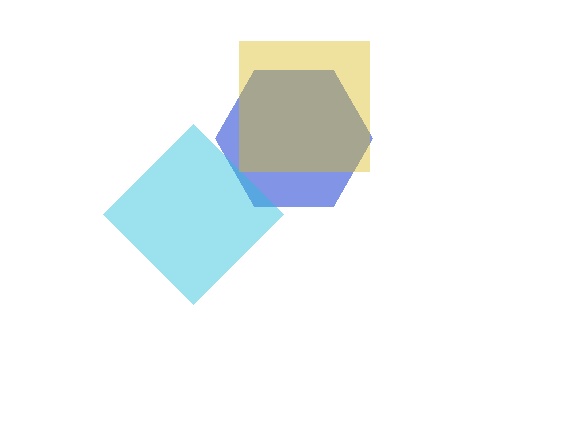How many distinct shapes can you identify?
There are 3 distinct shapes: a blue hexagon, a cyan diamond, a yellow square.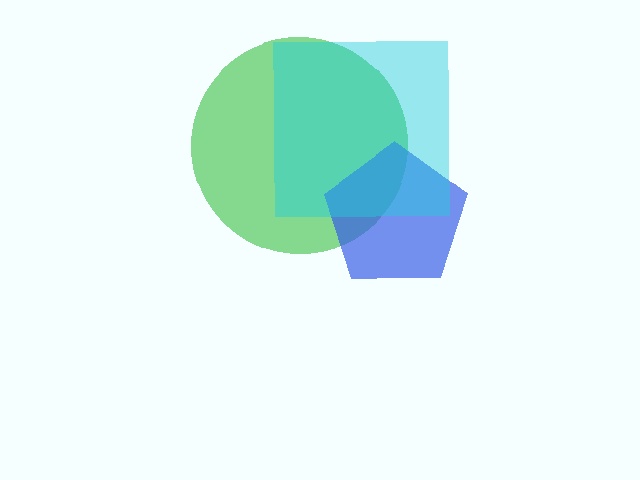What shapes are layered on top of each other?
The layered shapes are: a green circle, a blue pentagon, a cyan square.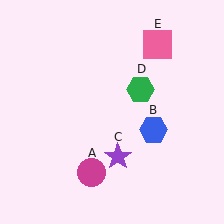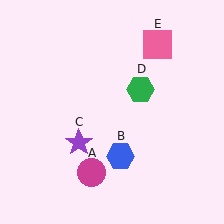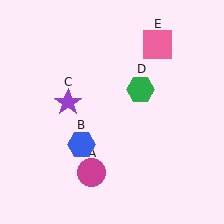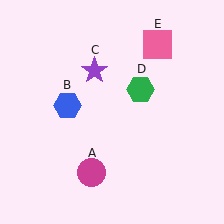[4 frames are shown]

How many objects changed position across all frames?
2 objects changed position: blue hexagon (object B), purple star (object C).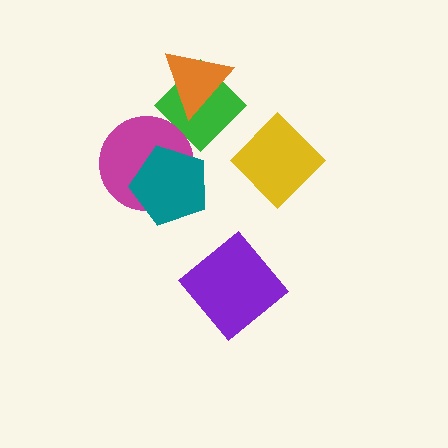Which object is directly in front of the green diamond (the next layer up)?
The magenta circle is directly in front of the green diamond.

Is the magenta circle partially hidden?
Yes, it is partially covered by another shape.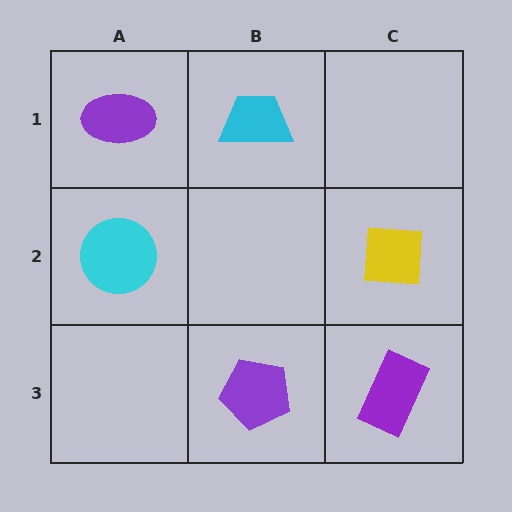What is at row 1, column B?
A cyan trapezoid.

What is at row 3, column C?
A purple rectangle.